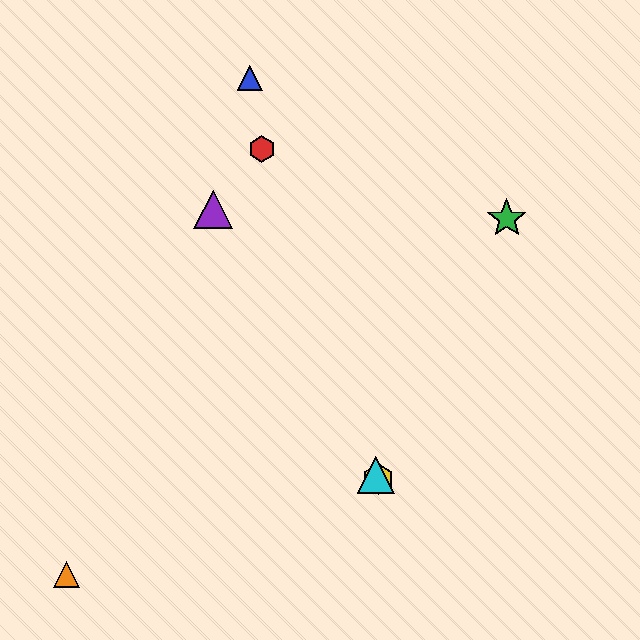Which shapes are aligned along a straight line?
The yellow hexagon, the purple triangle, the cyan triangle are aligned along a straight line.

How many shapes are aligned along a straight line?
3 shapes (the yellow hexagon, the purple triangle, the cyan triangle) are aligned along a straight line.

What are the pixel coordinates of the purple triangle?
The purple triangle is at (213, 209).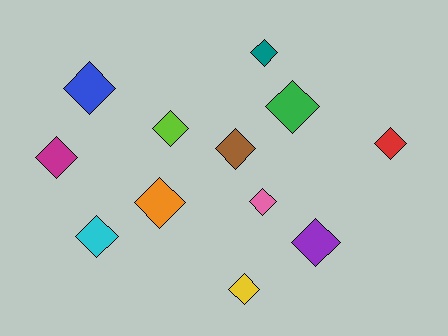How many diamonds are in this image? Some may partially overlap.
There are 12 diamonds.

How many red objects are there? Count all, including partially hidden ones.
There is 1 red object.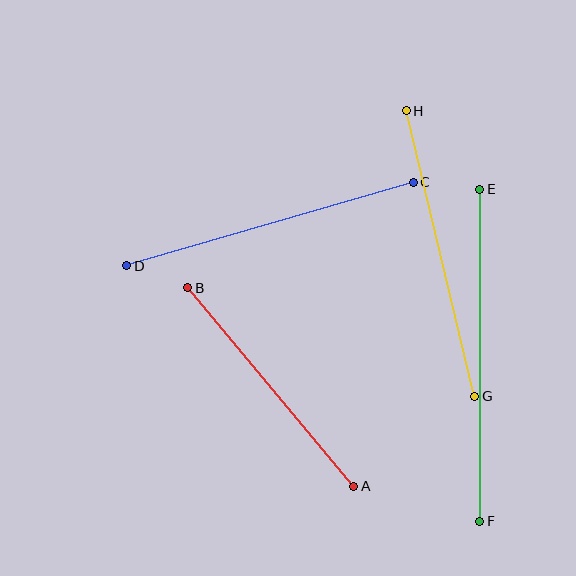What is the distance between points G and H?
The distance is approximately 293 pixels.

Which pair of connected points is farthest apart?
Points E and F are farthest apart.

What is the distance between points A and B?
The distance is approximately 259 pixels.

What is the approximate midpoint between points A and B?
The midpoint is at approximately (271, 387) pixels.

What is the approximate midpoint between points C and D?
The midpoint is at approximately (270, 224) pixels.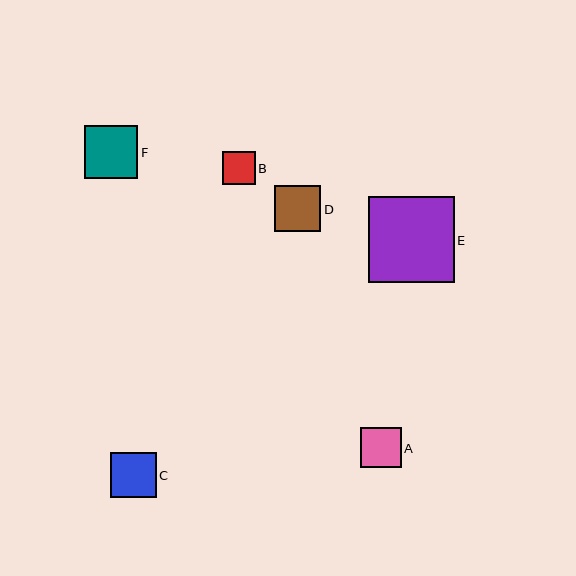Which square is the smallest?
Square B is the smallest with a size of approximately 32 pixels.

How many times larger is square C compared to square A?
Square C is approximately 1.1 times the size of square A.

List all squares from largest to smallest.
From largest to smallest: E, F, D, C, A, B.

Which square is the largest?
Square E is the largest with a size of approximately 85 pixels.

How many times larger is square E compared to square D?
Square E is approximately 1.9 times the size of square D.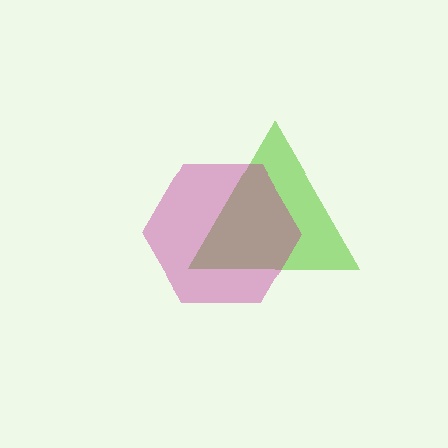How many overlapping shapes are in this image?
There are 2 overlapping shapes in the image.